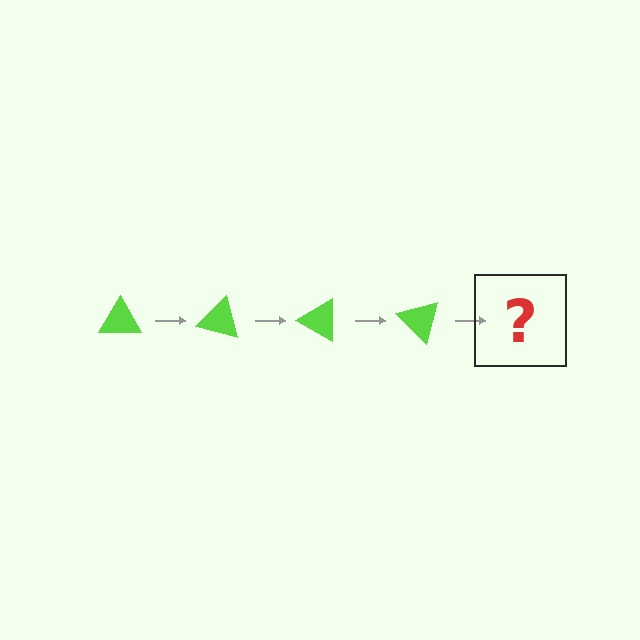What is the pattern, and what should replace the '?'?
The pattern is that the triangle rotates 15 degrees each step. The '?' should be a lime triangle rotated 60 degrees.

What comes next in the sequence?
The next element should be a lime triangle rotated 60 degrees.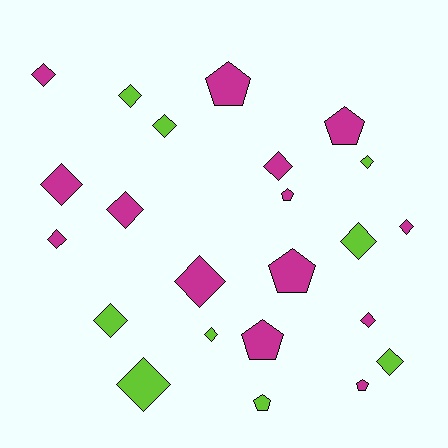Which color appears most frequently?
Magenta, with 14 objects.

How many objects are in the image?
There are 23 objects.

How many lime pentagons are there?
There is 1 lime pentagon.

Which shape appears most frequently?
Diamond, with 16 objects.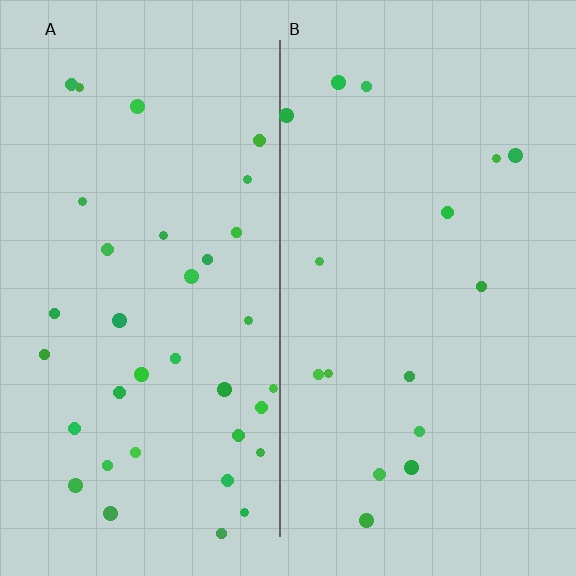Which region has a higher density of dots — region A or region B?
A (the left).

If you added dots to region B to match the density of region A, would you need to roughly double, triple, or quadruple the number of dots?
Approximately double.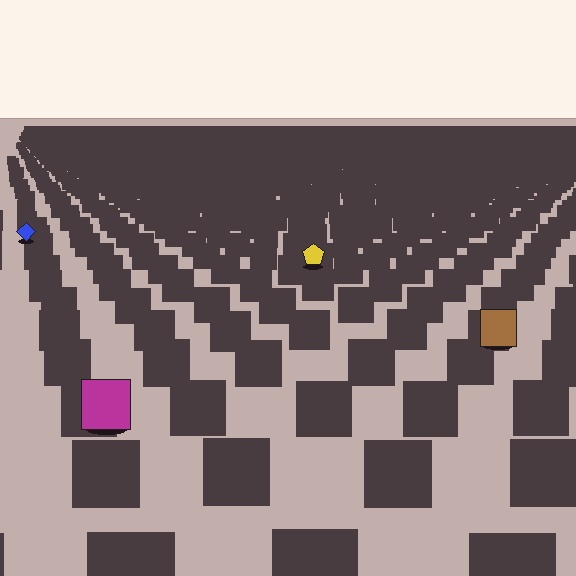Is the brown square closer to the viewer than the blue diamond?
Yes. The brown square is closer — you can tell from the texture gradient: the ground texture is coarser near it.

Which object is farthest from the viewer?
The blue diamond is farthest from the viewer. It appears smaller and the ground texture around it is denser.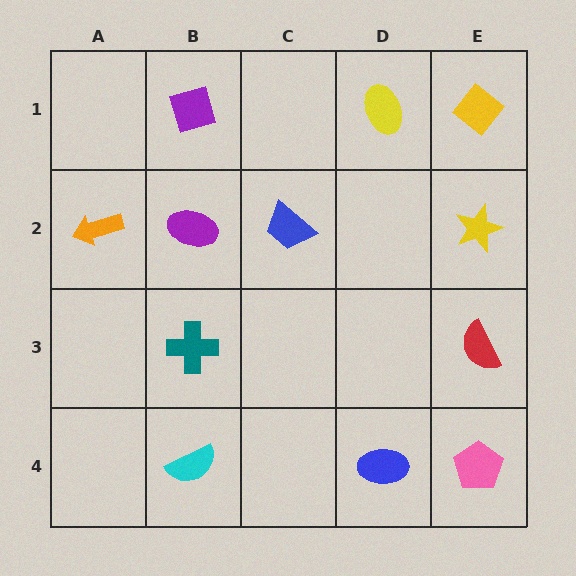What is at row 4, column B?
A cyan semicircle.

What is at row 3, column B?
A teal cross.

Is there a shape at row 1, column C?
No, that cell is empty.